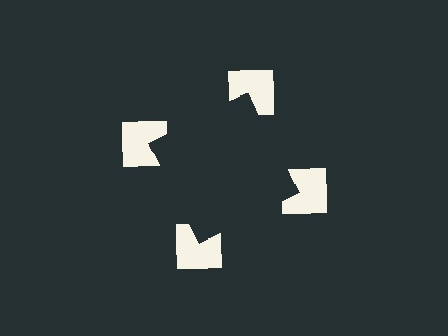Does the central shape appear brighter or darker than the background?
It typically appears slightly darker than the background, even though no actual brightness change is drawn.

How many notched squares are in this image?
There are 4 — one at each vertex of the illusory square.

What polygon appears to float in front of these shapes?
An illusory square — its edges are inferred from the aligned wedge cuts in the notched squares, not physically drawn.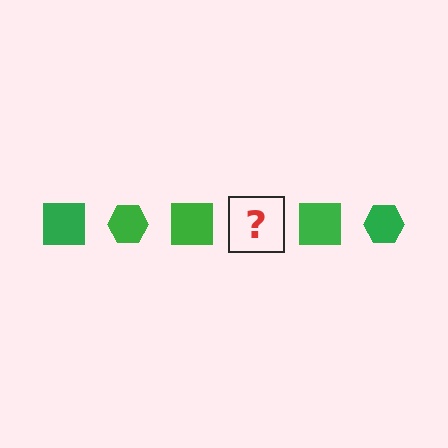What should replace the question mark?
The question mark should be replaced with a green hexagon.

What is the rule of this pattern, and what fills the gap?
The rule is that the pattern cycles through square, hexagon shapes in green. The gap should be filled with a green hexagon.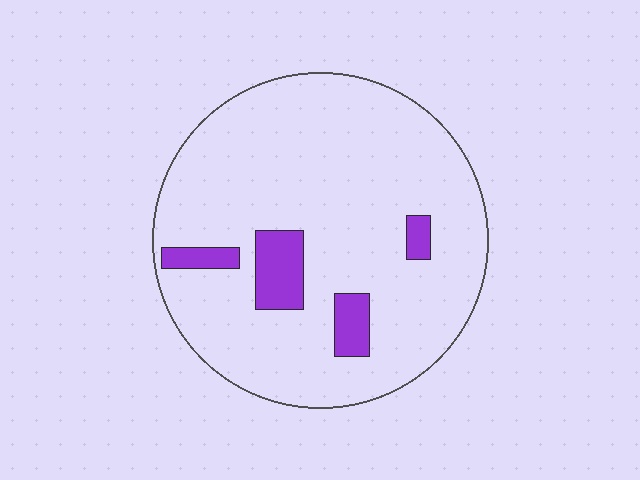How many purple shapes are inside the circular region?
4.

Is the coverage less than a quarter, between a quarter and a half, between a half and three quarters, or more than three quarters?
Less than a quarter.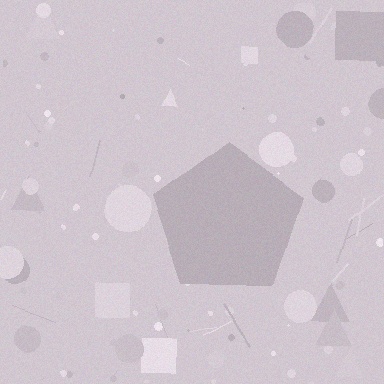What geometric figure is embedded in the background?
A pentagon is embedded in the background.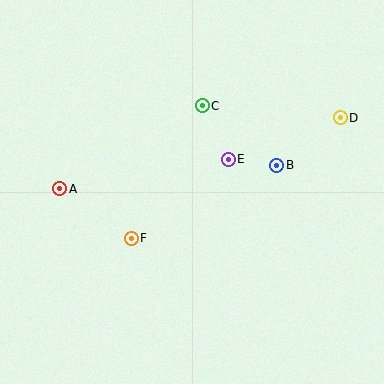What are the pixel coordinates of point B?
Point B is at (277, 165).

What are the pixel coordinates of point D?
Point D is at (340, 118).